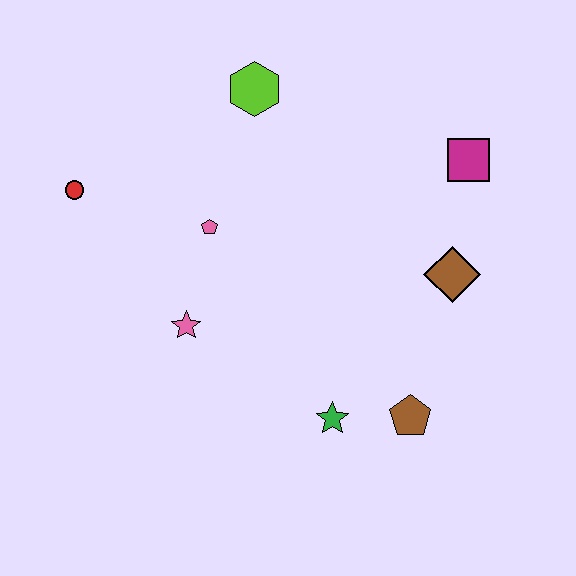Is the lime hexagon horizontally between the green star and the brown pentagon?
No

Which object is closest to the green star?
The brown pentagon is closest to the green star.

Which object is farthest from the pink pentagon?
The brown pentagon is farthest from the pink pentagon.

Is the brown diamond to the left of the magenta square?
Yes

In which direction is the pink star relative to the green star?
The pink star is to the left of the green star.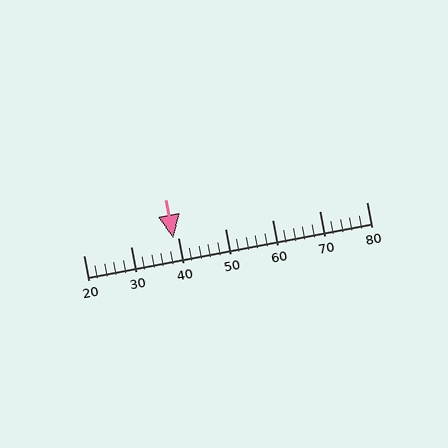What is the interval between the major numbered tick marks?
The major tick marks are spaced 10 units apart.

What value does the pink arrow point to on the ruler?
The pink arrow points to approximately 39.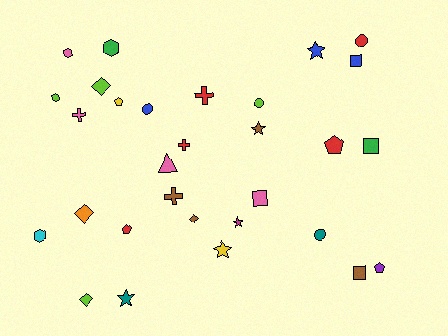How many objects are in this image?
There are 30 objects.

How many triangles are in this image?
There is 1 triangle.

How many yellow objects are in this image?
There are 2 yellow objects.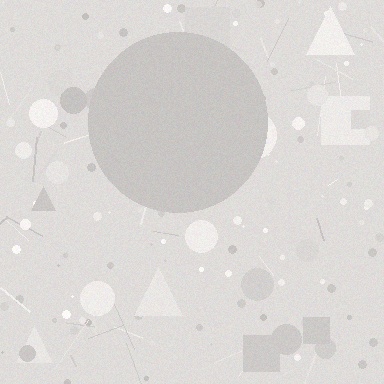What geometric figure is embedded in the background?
A circle is embedded in the background.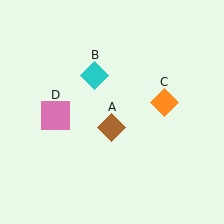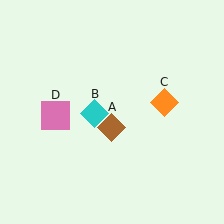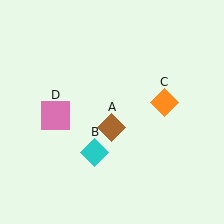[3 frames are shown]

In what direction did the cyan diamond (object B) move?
The cyan diamond (object B) moved down.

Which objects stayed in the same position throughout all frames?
Brown diamond (object A) and orange diamond (object C) and pink square (object D) remained stationary.